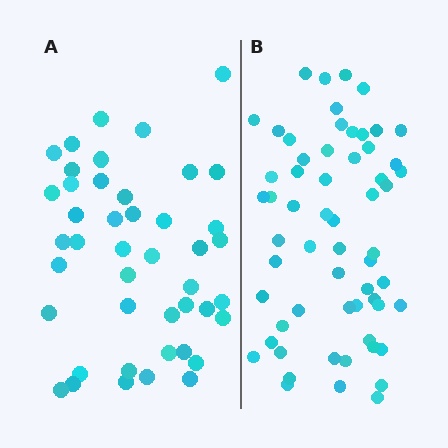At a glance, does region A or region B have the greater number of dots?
Region B (the right region) has more dots.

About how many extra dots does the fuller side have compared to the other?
Region B has approximately 15 more dots than region A.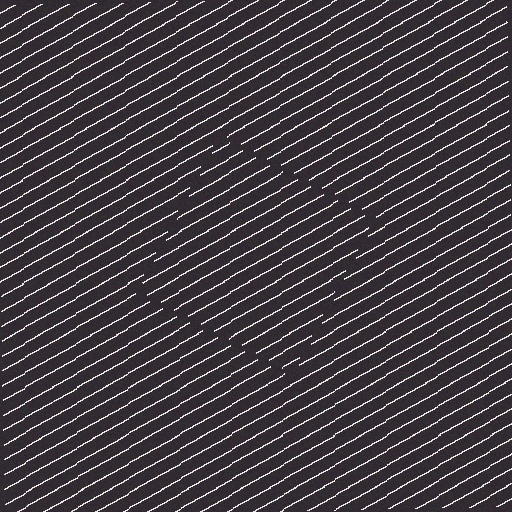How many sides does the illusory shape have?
4 sides — the line-ends trace a square.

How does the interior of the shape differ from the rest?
The interior of the shape contains the same grating, shifted by half a period — the contour is defined by the phase discontinuity where line-ends from the inner and outer gratings abut.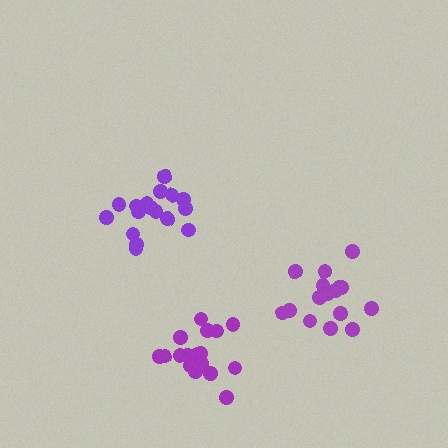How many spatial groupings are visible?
There are 3 spatial groupings.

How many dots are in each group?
Group 1: 17 dots, Group 2: 16 dots, Group 3: 17 dots (50 total).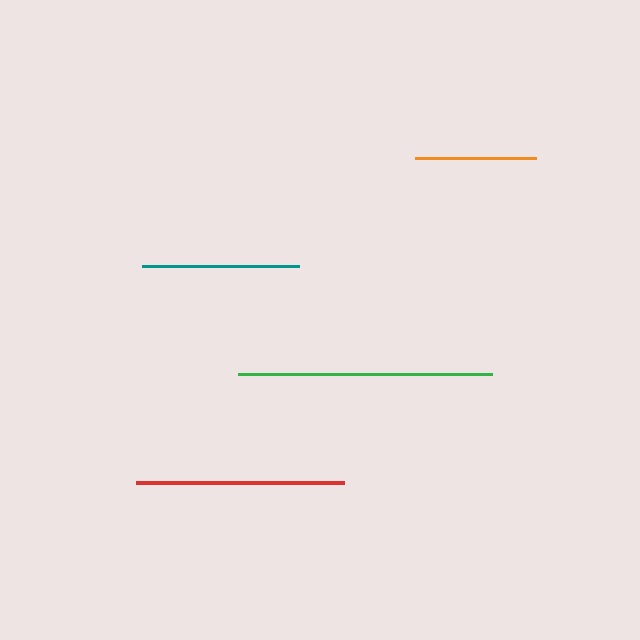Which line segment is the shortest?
The orange line is the shortest at approximately 122 pixels.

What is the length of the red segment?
The red segment is approximately 207 pixels long.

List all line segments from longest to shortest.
From longest to shortest: green, red, teal, orange.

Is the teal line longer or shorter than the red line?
The red line is longer than the teal line.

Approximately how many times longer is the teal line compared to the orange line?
The teal line is approximately 1.3 times the length of the orange line.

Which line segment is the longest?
The green line is the longest at approximately 254 pixels.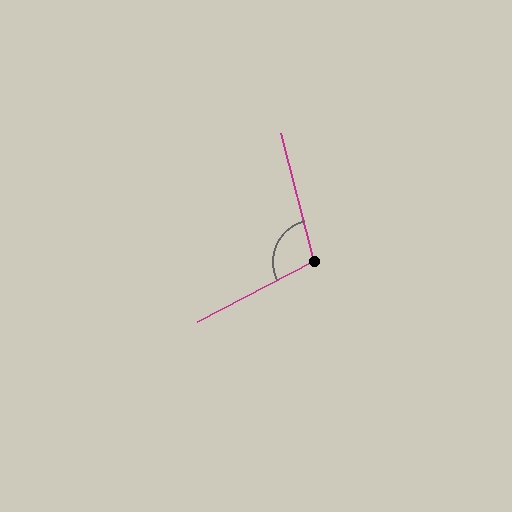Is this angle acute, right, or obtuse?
It is obtuse.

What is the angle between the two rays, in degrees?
Approximately 103 degrees.